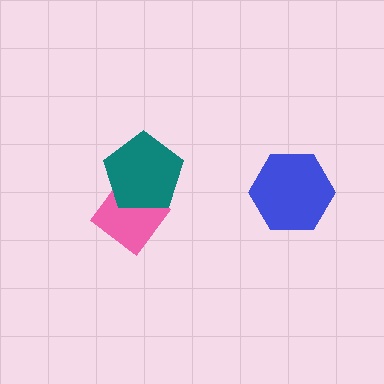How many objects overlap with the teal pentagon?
1 object overlaps with the teal pentagon.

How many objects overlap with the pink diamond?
1 object overlaps with the pink diamond.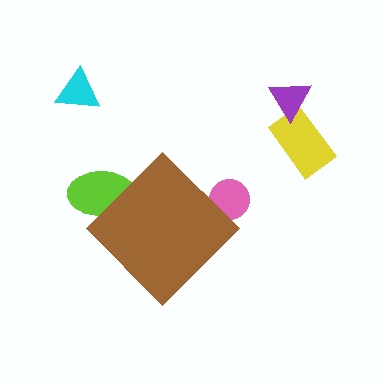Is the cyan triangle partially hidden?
No, the cyan triangle is fully visible.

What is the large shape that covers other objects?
A brown diamond.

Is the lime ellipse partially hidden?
Yes, the lime ellipse is partially hidden behind the brown diamond.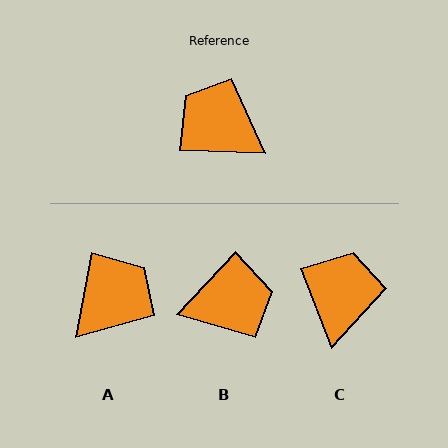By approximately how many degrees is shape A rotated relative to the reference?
Approximately 99 degrees clockwise.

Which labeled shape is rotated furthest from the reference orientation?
B, about 131 degrees away.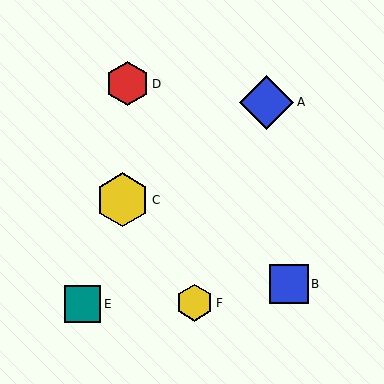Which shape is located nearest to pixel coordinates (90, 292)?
The teal square (labeled E) at (82, 304) is nearest to that location.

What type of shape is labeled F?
Shape F is a yellow hexagon.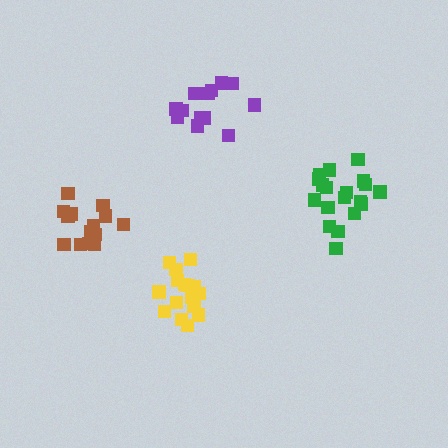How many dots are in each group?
Group 1: 14 dots, Group 2: 16 dots, Group 3: 13 dots, Group 4: 19 dots (62 total).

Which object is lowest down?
The yellow cluster is bottommost.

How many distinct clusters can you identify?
There are 4 distinct clusters.